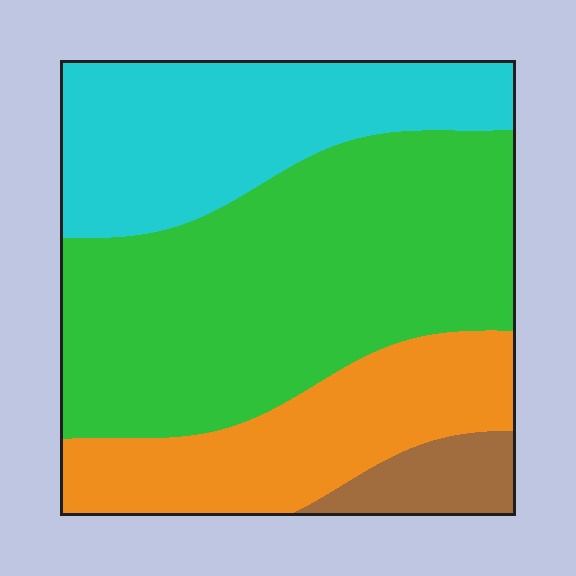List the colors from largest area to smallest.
From largest to smallest: green, cyan, orange, brown.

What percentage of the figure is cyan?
Cyan covers about 25% of the figure.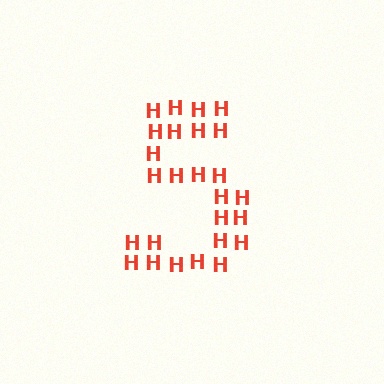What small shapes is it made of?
It is made of small letter H's.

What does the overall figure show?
The overall figure shows the digit 5.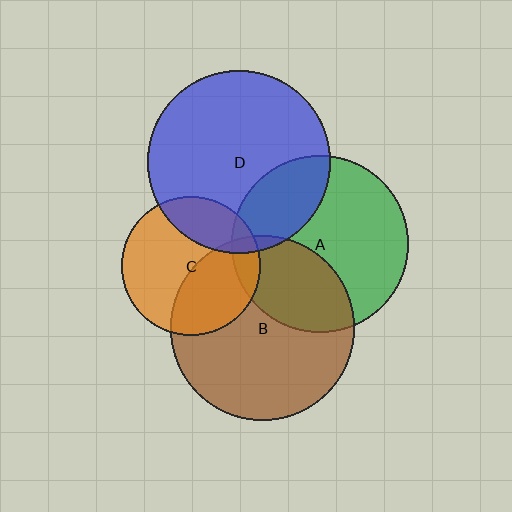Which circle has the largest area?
Circle B (brown).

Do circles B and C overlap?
Yes.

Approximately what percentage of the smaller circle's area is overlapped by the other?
Approximately 40%.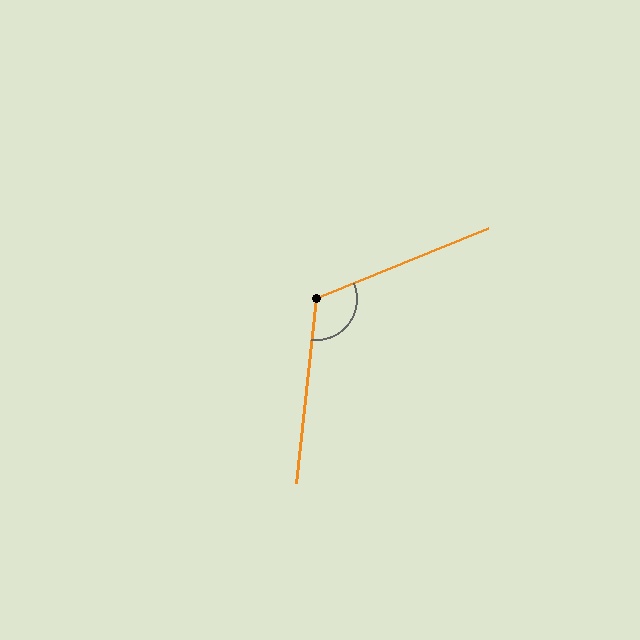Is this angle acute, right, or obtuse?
It is obtuse.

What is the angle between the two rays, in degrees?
Approximately 118 degrees.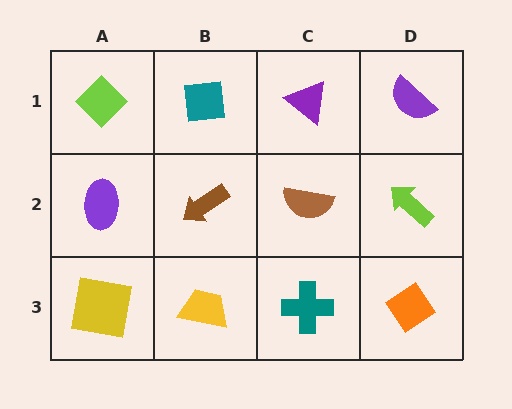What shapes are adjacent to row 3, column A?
A purple ellipse (row 2, column A), a yellow trapezoid (row 3, column B).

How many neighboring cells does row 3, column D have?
2.